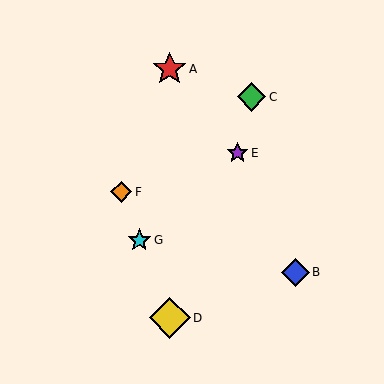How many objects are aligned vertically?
2 objects (A, D) are aligned vertically.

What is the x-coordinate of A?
Object A is at x≈170.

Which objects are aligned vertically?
Objects A, D are aligned vertically.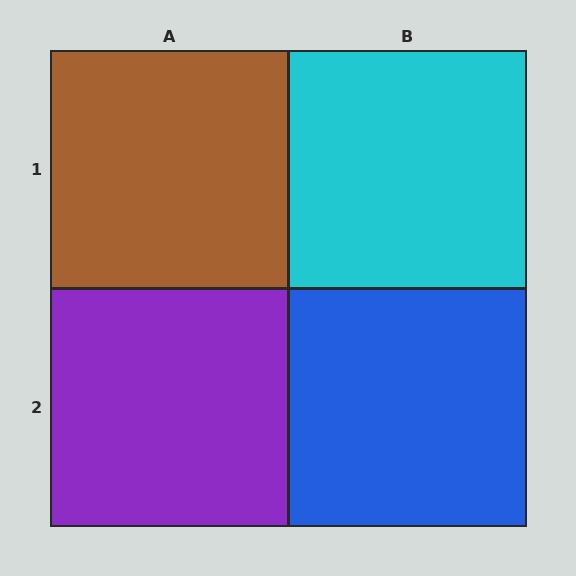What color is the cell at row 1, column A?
Brown.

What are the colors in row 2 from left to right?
Purple, blue.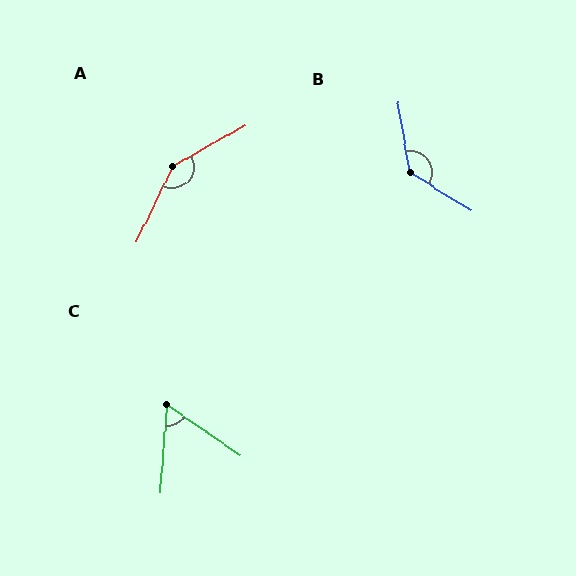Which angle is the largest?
A, at approximately 146 degrees.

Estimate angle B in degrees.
Approximately 132 degrees.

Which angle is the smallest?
C, at approximately 59 degrees.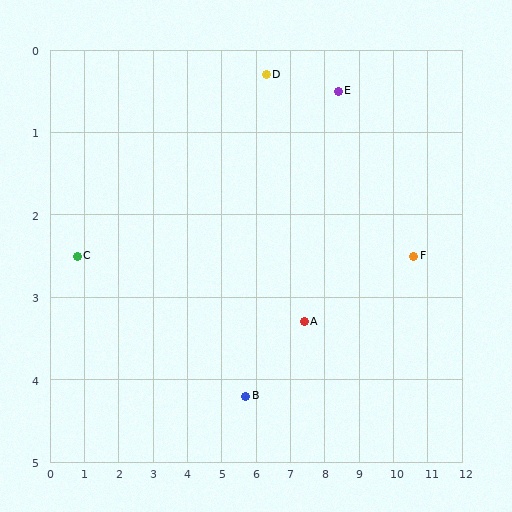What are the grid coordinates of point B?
Point B is at approximately (5.7, 4.2).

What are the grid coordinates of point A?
Point A is at approximately (7.4, 3.3).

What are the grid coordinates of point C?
Point C is at approximately (0.8, 2.5).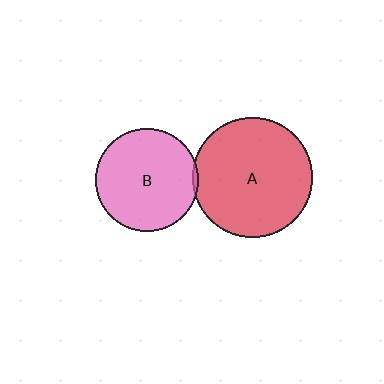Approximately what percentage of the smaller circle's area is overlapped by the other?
Approximately 5%.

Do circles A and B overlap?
Yes.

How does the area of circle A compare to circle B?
Approximately 1.3 times.